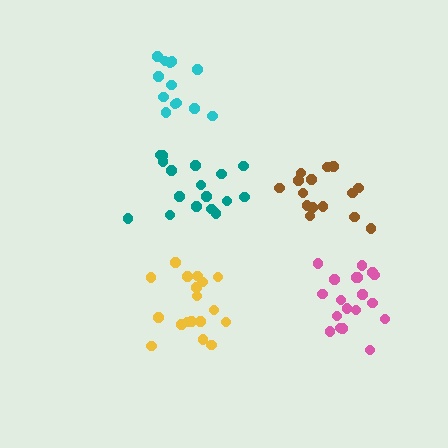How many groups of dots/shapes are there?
There are 5 groups.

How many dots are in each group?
Group 1: 18 dots, Group 2: 15 dots, Group 3: 13 dots, Group 4: 19 dots, Group 5: 18 dots (83 total).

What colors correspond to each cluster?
The clusters are colored: yellow, brown, cyan, pink, teal.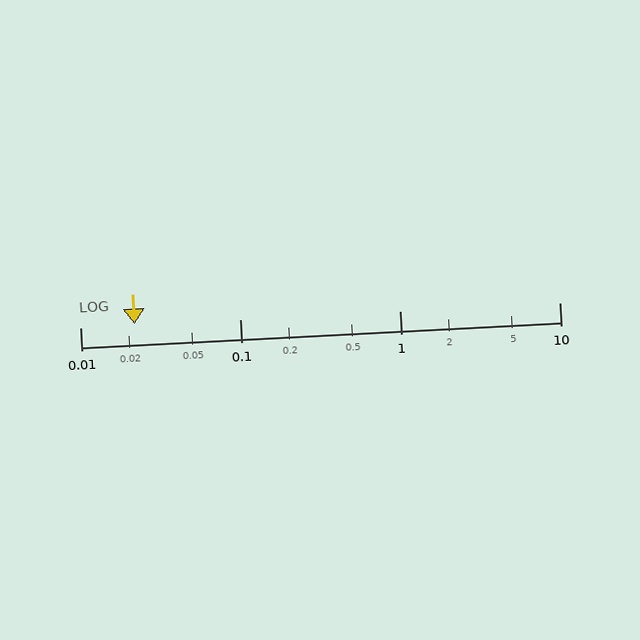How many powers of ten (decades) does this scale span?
The scale spans 3 decades, from 0.01 to 10.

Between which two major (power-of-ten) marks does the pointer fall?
The pointer is between 0.01 and 0.1.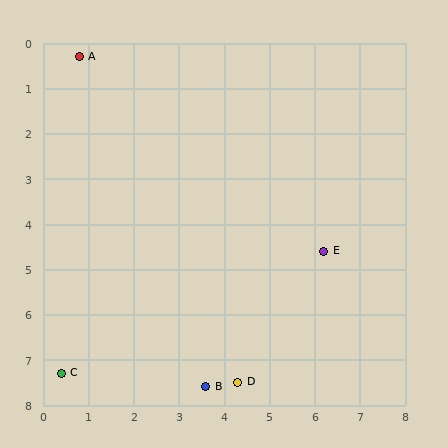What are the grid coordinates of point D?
Point D is at approximately (4.3, 7.5).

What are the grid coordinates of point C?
Point C is at approximately (0.4, 7.3).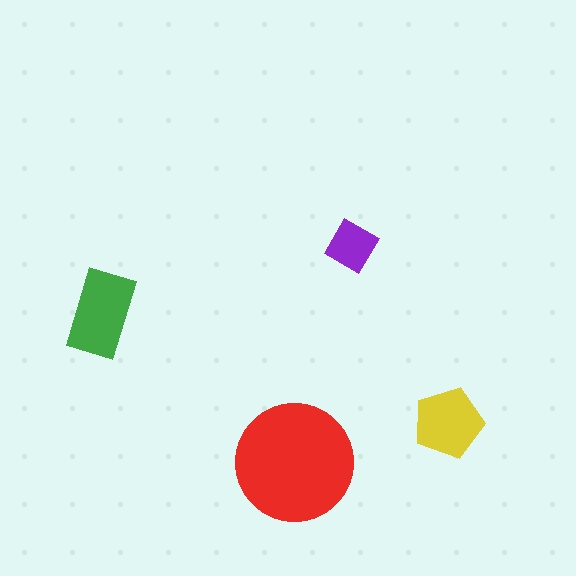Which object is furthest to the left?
The green rectangle is leftmost.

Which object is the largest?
The red circle.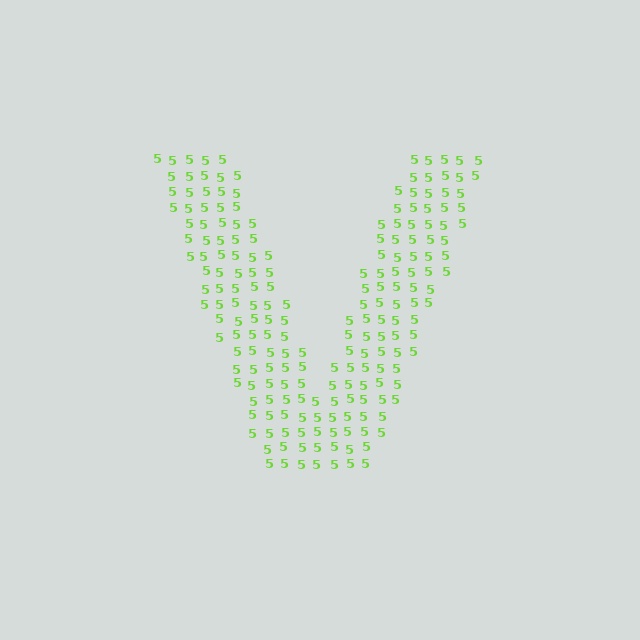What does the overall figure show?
The overall figure shows the letter V.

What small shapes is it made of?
It is made of small digit 5's.